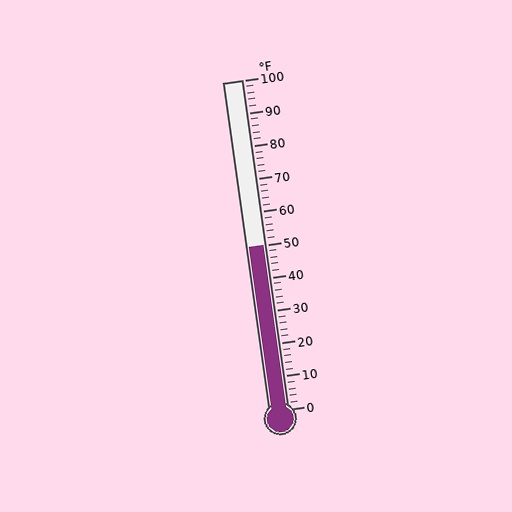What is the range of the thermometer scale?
The thermometer scale ranges from 0°F to 100°F.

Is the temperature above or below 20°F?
The temperature is above 20°F.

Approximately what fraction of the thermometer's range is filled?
The thermometer is filled to approximately 50% of its range.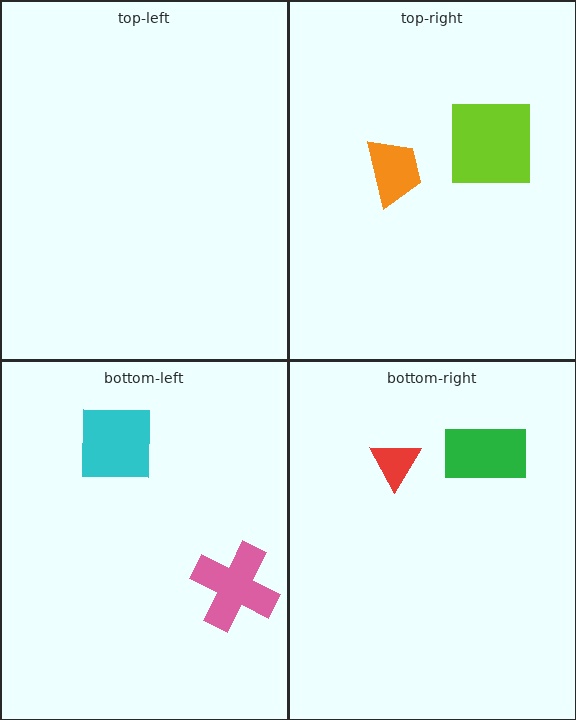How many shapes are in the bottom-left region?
2.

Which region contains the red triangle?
The bottom-right region.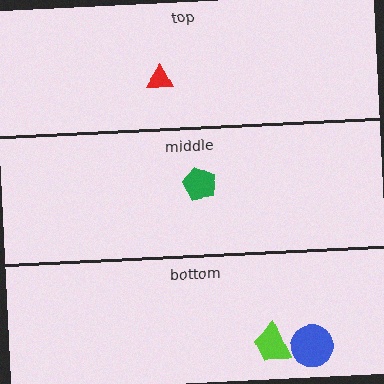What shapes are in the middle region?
The green pentagon.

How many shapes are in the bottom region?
2.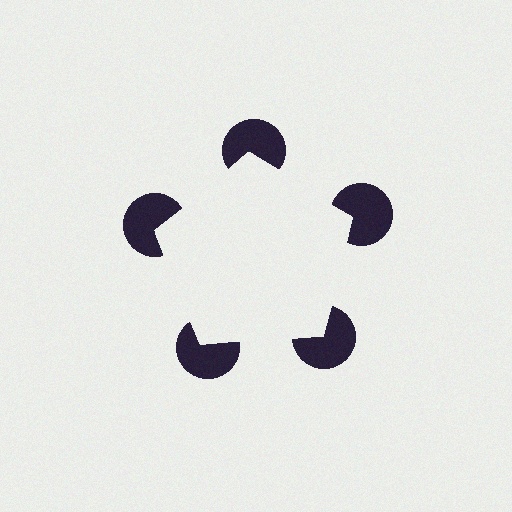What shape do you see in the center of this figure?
An illusory pentagon — its edges are inferred from the aligned wedge cuts in the pac-man discs, not physically drawn.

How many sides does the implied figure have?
5 sides.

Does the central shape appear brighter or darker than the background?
It typically appears slightly brighter than the background, even though no actual brightness change is drawn.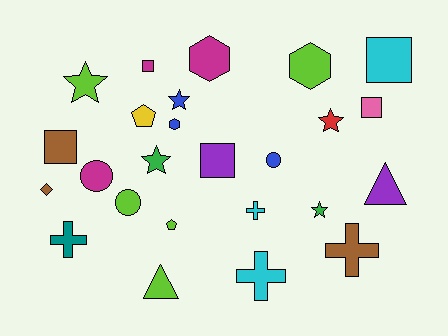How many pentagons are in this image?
There are 2 pentagons.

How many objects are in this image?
There are 25 objects.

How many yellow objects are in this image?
There is 1 yellow object.